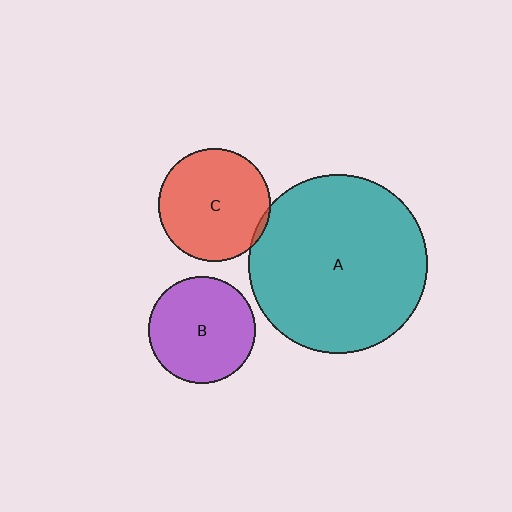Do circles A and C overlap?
Yes.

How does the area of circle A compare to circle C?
Approximately 2.5 times.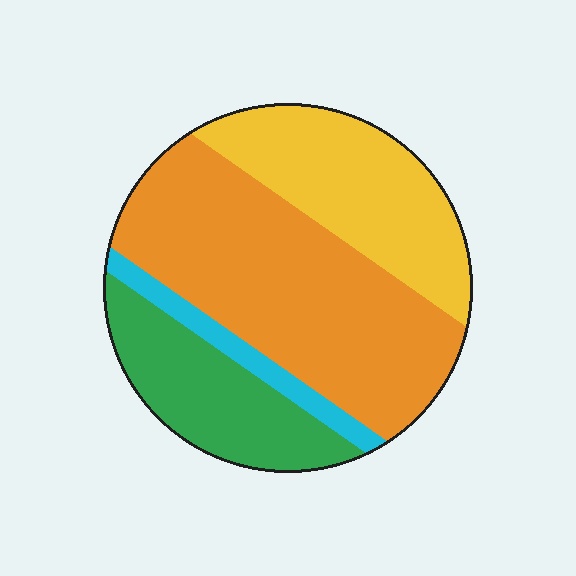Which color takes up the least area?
Cyan, at roughly 5%.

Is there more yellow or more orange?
Orange.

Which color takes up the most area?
Orange, at roughly 45%.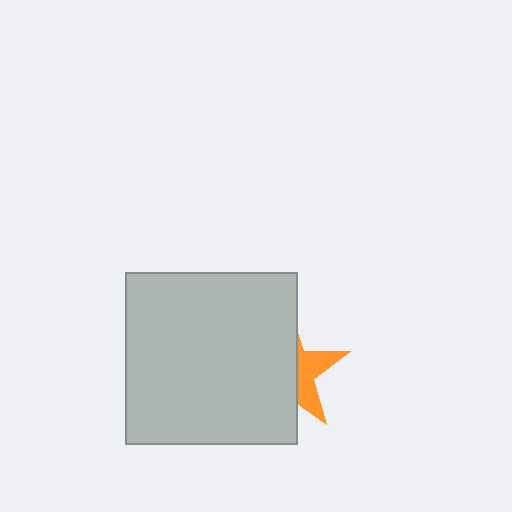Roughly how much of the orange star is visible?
A small part of it is visible (roughly 36%).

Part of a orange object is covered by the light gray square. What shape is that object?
It is a star.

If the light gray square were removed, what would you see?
You would see the complete orange star.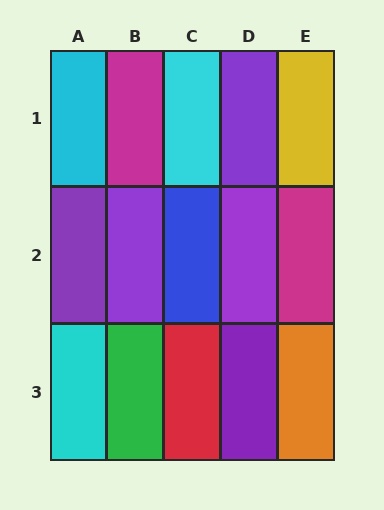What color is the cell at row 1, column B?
Magenta.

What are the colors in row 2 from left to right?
Purple, purple, blue, purple, magenta.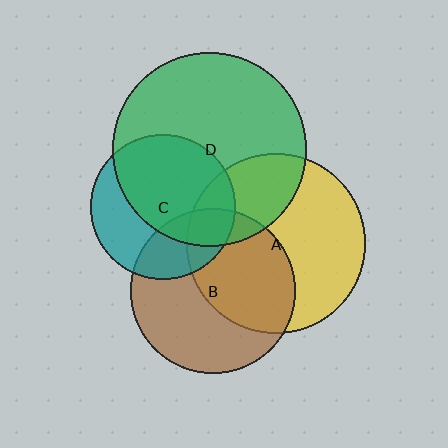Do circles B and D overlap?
Yes.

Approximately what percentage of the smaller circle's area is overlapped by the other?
Approximately 15%.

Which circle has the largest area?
Circle D (green).